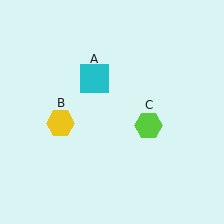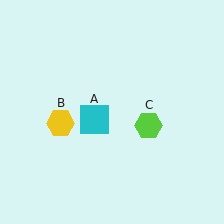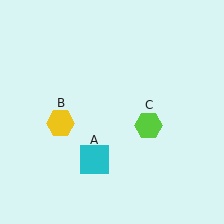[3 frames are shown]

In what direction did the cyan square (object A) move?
The cyan square (object A) moved down.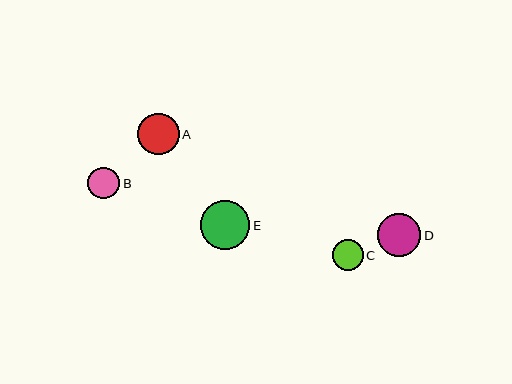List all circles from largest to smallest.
From largest to smallest: E, D, A, B, C.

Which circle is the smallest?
Circle C is the smallest with a size of approximately 31 pixels.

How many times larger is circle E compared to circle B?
Circle E is approximately 1.6 times the size of circle B.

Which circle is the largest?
Circle E is the largest with a size of approximately 50 pixels.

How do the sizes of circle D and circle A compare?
Circle D and circle A are approximately the same size.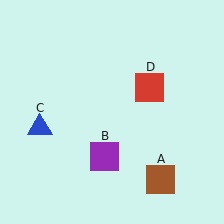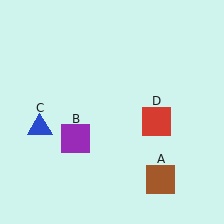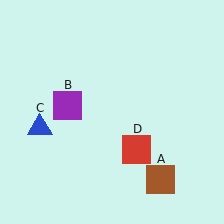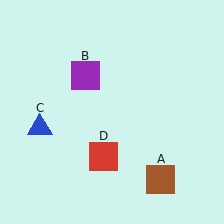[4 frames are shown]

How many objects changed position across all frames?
2 objects changed position: purple square (object B), red square (object D).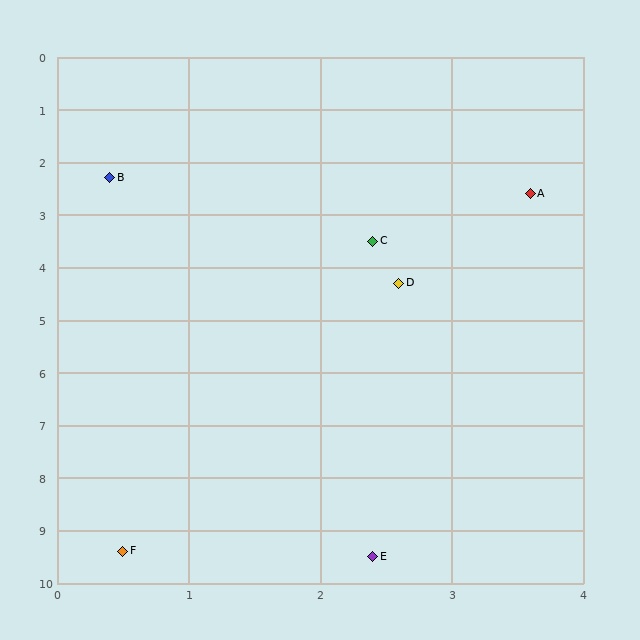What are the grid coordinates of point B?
Point B is at approximately (0.4, 2.3).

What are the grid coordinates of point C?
Point C is at approximately (2.4, 3.5).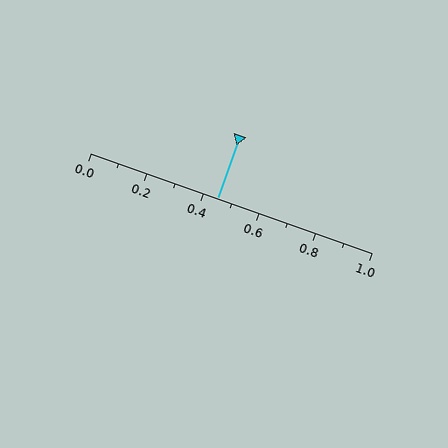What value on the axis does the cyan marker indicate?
The marker indicates approximately 0.45.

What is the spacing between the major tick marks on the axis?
The major ticks are spaced 0.2 apart.